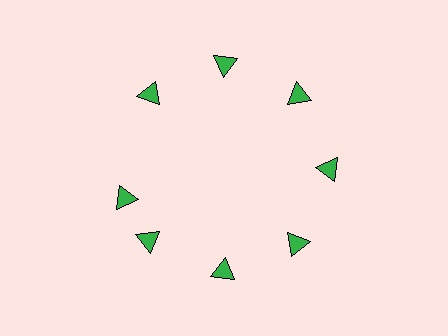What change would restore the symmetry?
The symmetry would be restored by rotating it back into even spacing with its neighbors so that all 8 triangles sit at equal angles and equal distance from the center.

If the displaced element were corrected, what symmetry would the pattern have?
It would have 8-fold rotational symmetry — the pattern would map onto itself every 45 degrees.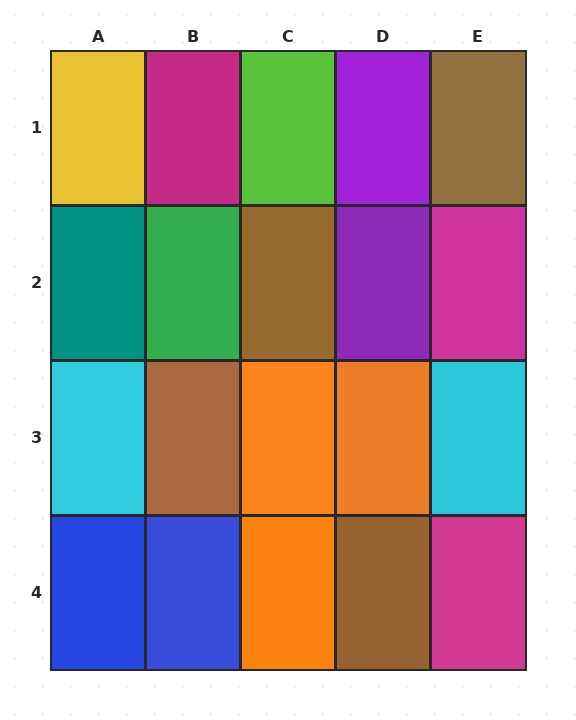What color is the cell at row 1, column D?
Purple.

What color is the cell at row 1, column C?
Lime.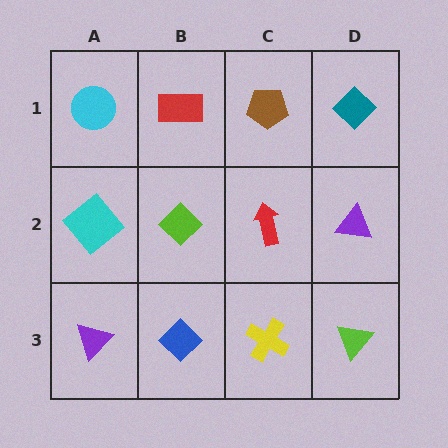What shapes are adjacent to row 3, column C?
A red arrow (row 2, column C), a blue diamond (row 3, column B), a lime triangle (row 3, column D).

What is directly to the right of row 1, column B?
A brown pentagon.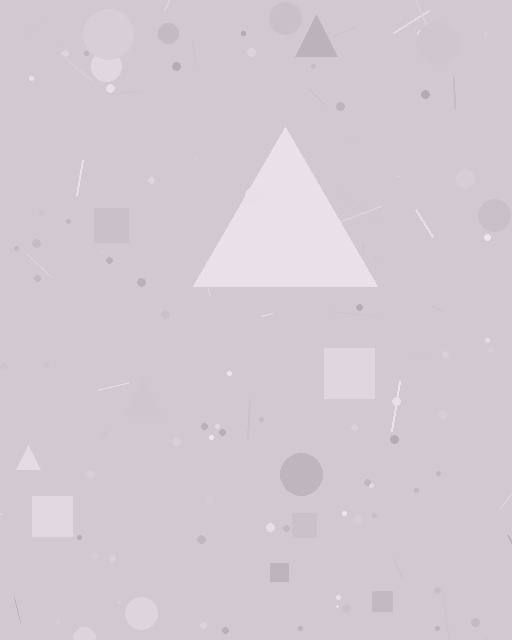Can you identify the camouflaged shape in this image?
The camouflaged shape is a triangle.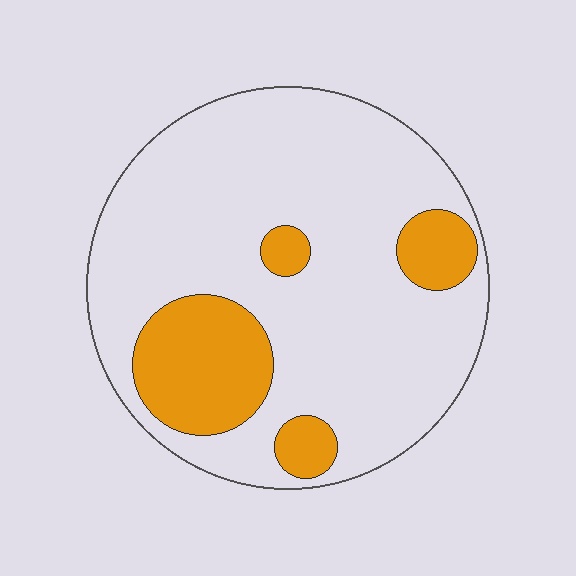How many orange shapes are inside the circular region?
4.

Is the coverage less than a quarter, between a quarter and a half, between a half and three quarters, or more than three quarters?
Less than a quarter.